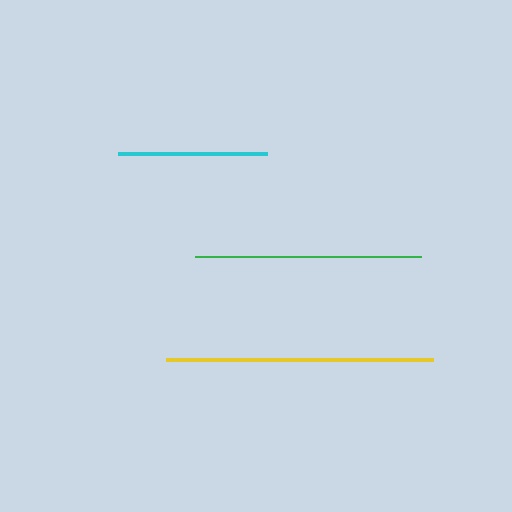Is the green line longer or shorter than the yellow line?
The yellow line is longer than the green line.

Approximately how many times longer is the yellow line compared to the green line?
The yellow line is approximately 1.2 times the length of the green line.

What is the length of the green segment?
The green segment is approximately 226 pixels long.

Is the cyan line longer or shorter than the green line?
The green line is longer than the cyan line.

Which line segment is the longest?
The yellow line is the longest at approximately 267 pixels.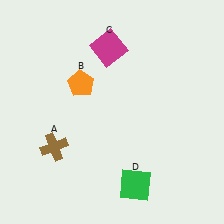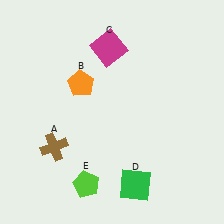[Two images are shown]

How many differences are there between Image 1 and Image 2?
There is 1 difference between the two images.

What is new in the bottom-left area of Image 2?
A lime pentagon (E) was added in the bottom-left area of Image 2.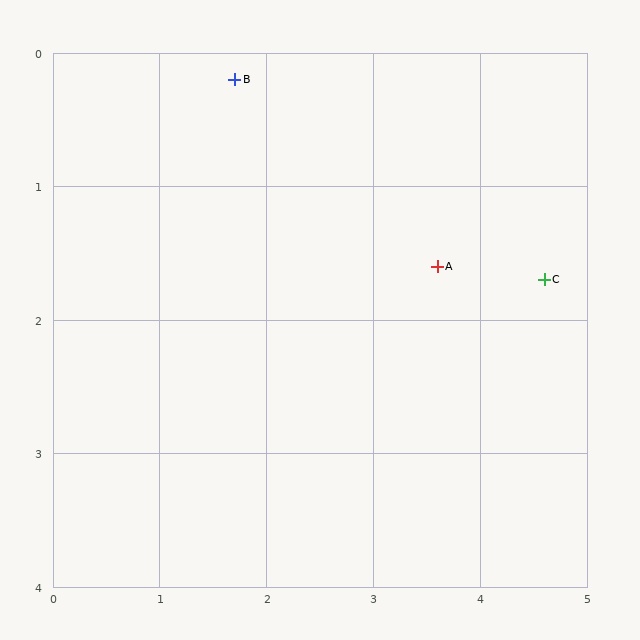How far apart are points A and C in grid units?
Points A and C are about 1.0 grid units apart.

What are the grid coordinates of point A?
Point A is at approximately (3.6, 1.6).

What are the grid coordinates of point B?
Point B is at approximately (1.7, 0.2).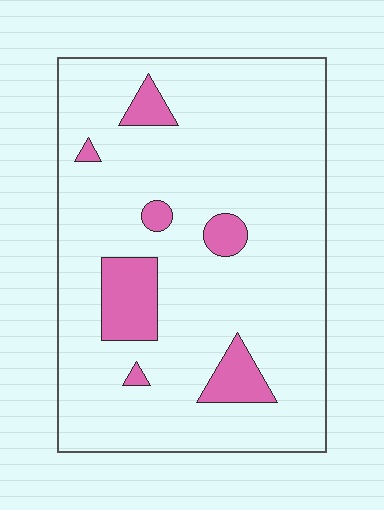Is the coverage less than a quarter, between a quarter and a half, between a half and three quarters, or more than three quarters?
Less than a quarter.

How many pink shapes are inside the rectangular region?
7.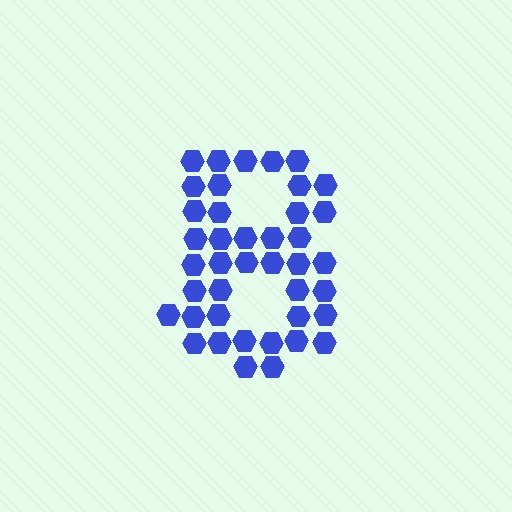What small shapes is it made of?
It is made of small hexagons.